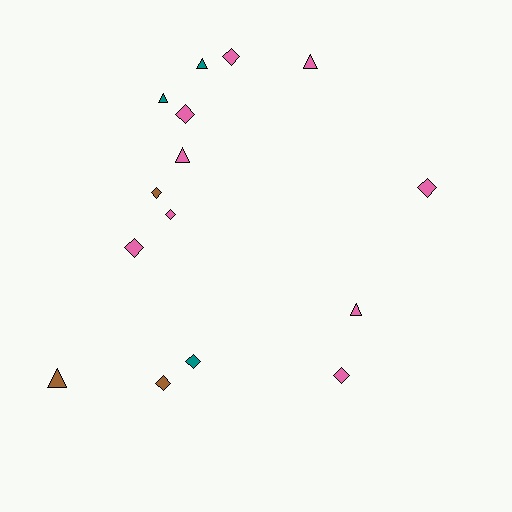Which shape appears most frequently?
Diamond, with 9 objects.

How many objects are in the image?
There are 15 objects.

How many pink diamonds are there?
There are 6 pink diamonds.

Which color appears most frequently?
Pink, with 9 objects.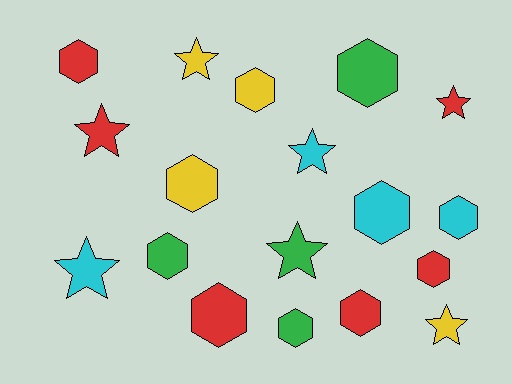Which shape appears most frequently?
Hexagon, with 11 objects.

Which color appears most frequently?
Red, with 6 objects.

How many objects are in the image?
There are 18 objects.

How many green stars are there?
There is 1 green star.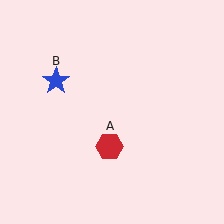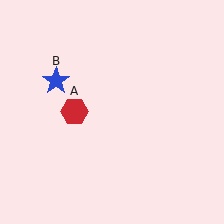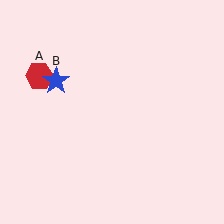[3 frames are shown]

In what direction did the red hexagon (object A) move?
The red hexagon (object A) moved up and to the left.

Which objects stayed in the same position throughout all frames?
Blue star (object B) remained stationary.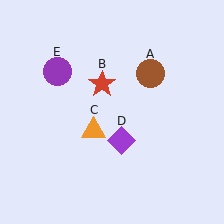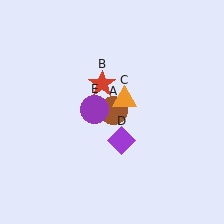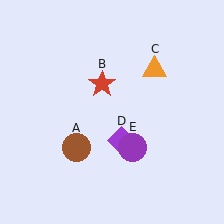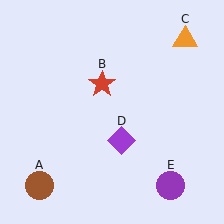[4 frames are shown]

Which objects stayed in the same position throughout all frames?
Red star (object B) and purple diamond (object D) remained stationary.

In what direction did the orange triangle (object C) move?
The orange triangle (object C) moved up and to the right.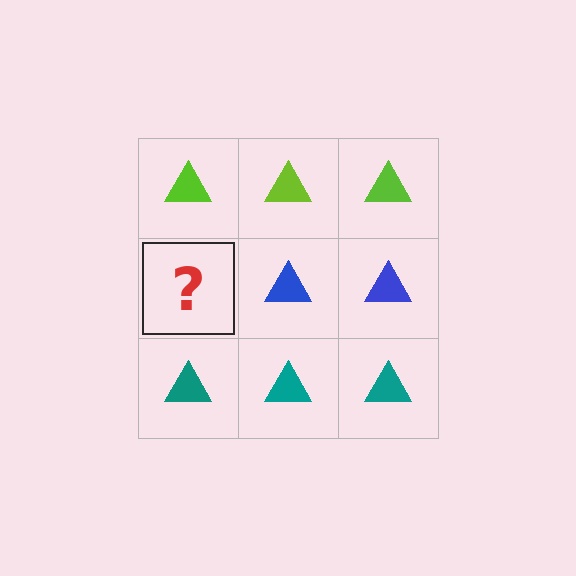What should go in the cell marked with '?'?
The missing cell should contain a blue triangle.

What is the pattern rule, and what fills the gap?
The rule is that each row has a consistent color. The gap should be filled with a blue triangle.